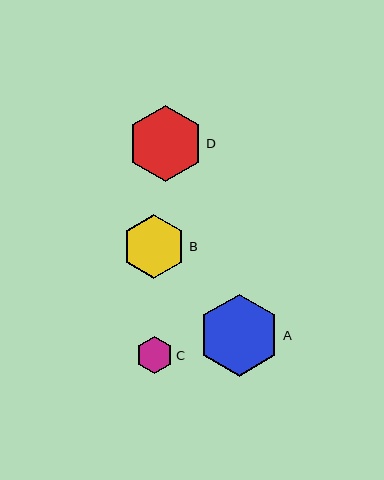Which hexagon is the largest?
Hexagon A is the largest with a size of approximately 82 pixels.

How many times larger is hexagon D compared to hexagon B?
Hexagon D is approximately 1.2 times the size of hexagon B.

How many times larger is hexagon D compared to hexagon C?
Hexagon D is approximately 2.1 times the size of hexagon C.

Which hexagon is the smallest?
Hexagon C is the smallest with a size of approximately 37 pixels.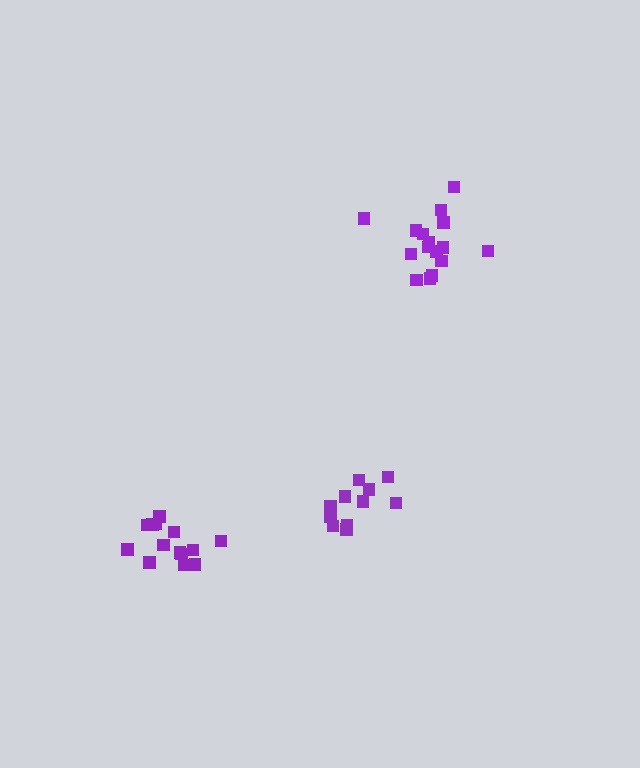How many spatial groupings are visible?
There are 3 spatial groupings.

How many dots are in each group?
Group 1: 12 dots, Group 2: 14 dots, Group 3: 16 dots (42 total).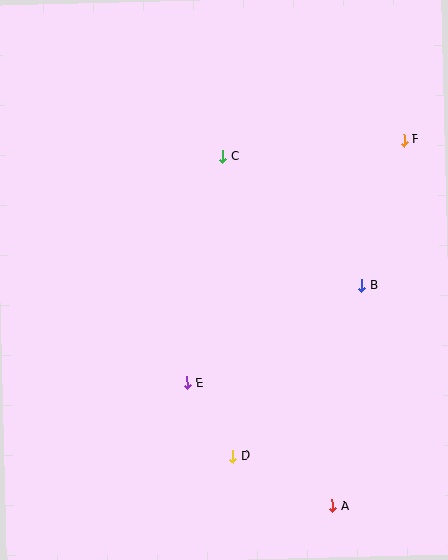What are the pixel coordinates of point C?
Point C is at (223, 156).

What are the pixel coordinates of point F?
Point F is at (404, 140).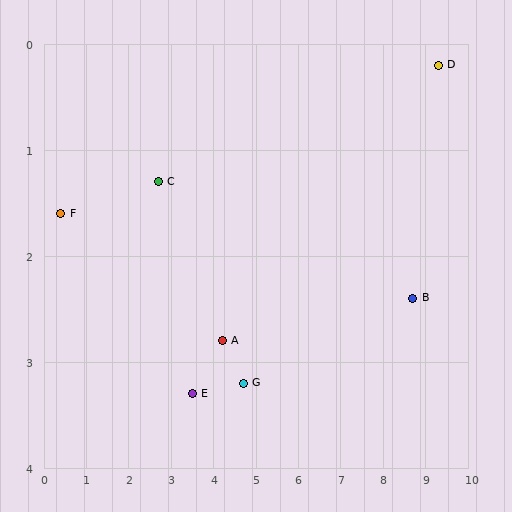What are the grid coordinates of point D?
Point D is at approximately (9.3, 0.2).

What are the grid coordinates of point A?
Point A is at approximately (4.2, 2.8).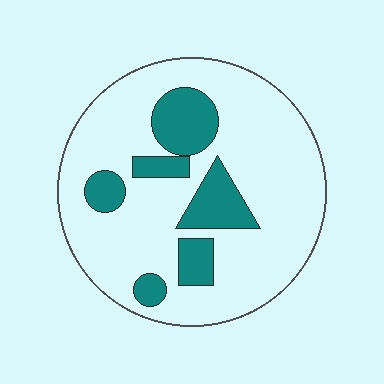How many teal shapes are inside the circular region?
6.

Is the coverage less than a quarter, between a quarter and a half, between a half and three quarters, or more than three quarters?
Less than a quarter.